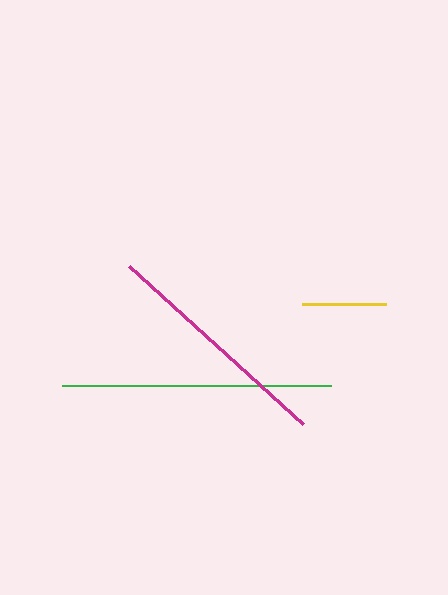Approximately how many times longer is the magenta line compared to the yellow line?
The magenta line is approximately 2.8 times the length of the yellow line.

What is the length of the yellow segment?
The yellow segment is approximately 85 pixels long.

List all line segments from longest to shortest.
From longest to shortest: green, magenta, yellow.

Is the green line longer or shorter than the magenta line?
The green line is longer than the magenta line.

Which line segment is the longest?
The green line is the longest at approximately 269 pixels.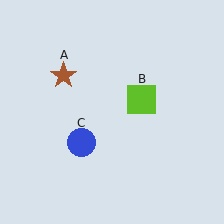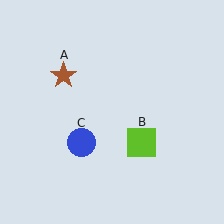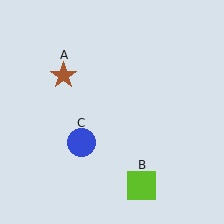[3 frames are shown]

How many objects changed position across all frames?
1 object changed position: lime square (object B).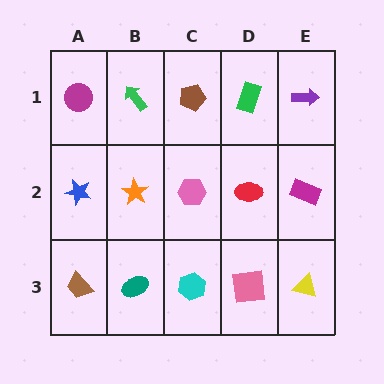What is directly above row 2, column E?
A purple arrow.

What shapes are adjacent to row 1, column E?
A magenta rectangle (row 2, column E), a green rectangle (row 1, column D).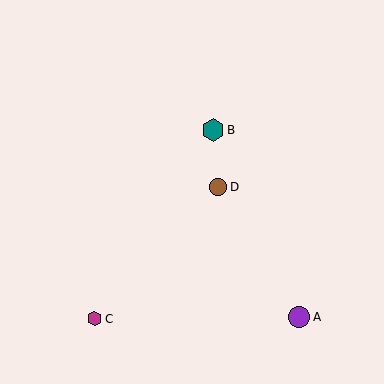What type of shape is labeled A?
Shape A is a purple circle.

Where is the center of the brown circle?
The center of the brown circle is at (218, 187).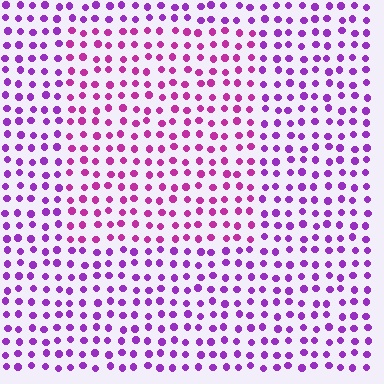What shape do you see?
I see a rectangle.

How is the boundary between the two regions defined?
The boundary is defined purely by a slight shift in hue (about 29 degrees). Spacing, size, and orientation are identical on both sides.